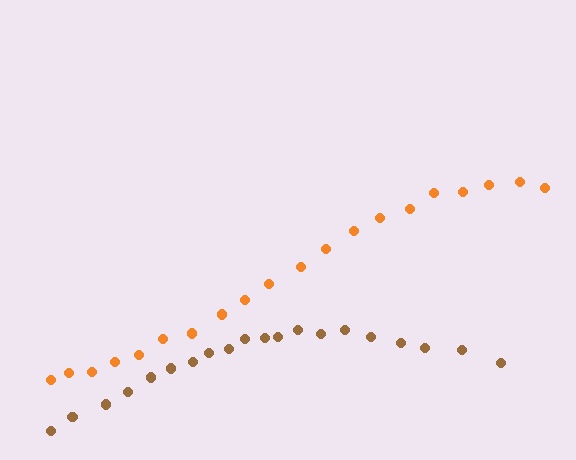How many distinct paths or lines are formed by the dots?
There are 2 distinct paths.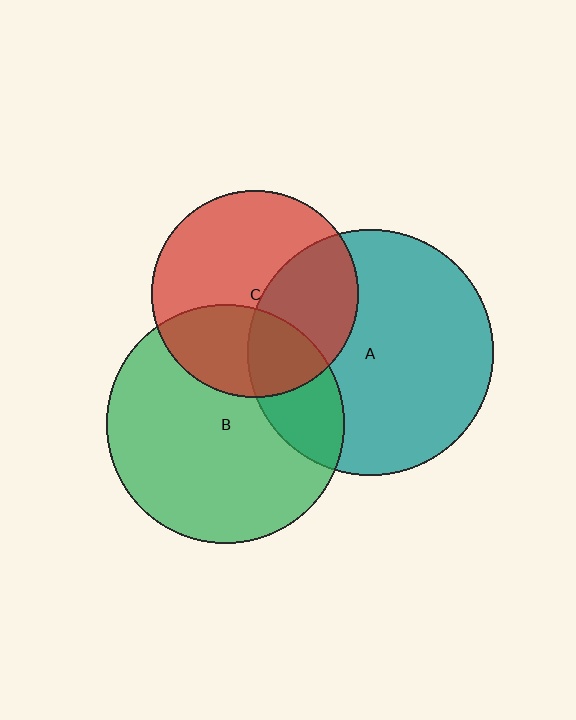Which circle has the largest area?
Circle A (teal).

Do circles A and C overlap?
Yes.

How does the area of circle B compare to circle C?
Approximately 1.3 times.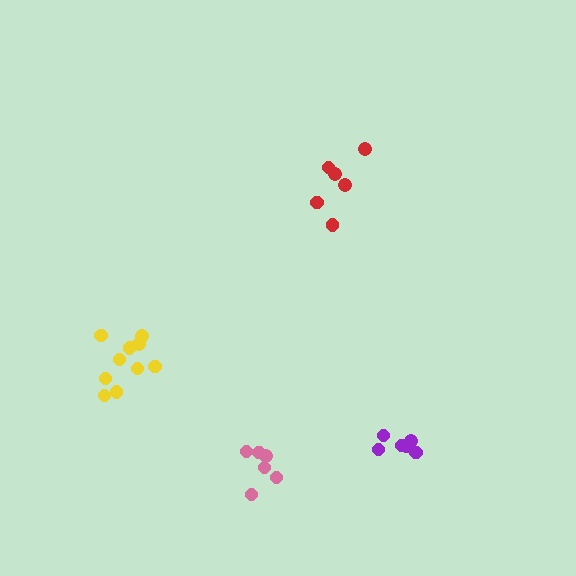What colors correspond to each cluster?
The clusters are colored: purple, red, yellow, pink.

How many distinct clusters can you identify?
There are 4 distinct clusters.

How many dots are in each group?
Group 1: 6 dots, Group 2: 6 dots, Group 3: 11 dots, Group 4: 6 dots (29 total).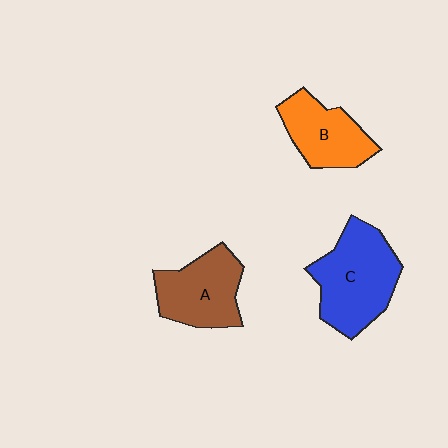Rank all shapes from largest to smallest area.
From largest to smallest: C (blue), A (brown), B (orange).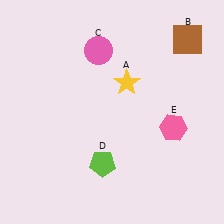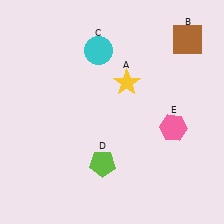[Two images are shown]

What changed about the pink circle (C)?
In Image 1, C is pink. In Image 2, it changed to cyan.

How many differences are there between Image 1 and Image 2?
There is 1 difference between the two images.